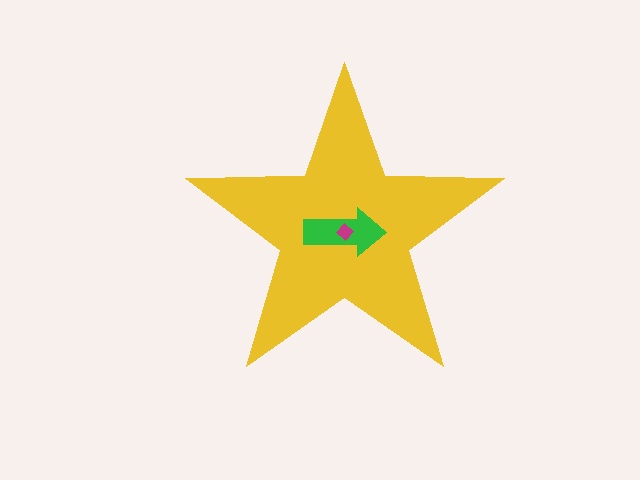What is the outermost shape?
The yellow star.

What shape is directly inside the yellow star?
The green arrow.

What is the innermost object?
The magenta diamond.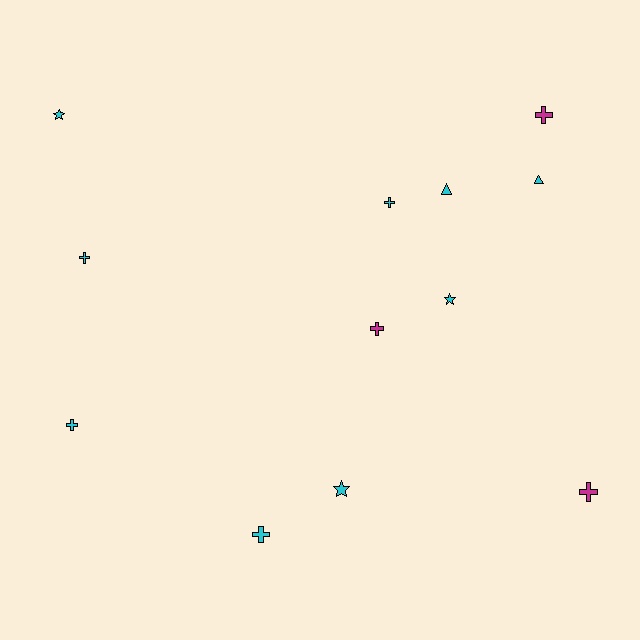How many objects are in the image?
There are 12 objects.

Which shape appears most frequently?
Cross, with 7 objects.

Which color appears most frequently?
Cyan, with 9 objects.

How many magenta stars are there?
There are no magenta stars.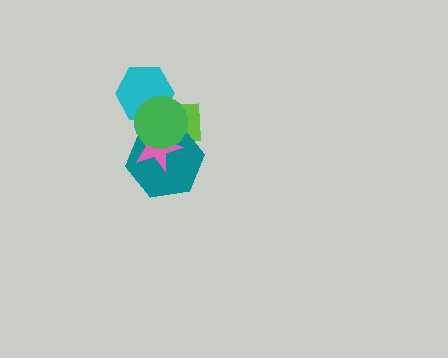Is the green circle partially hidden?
No, no other shape covers it.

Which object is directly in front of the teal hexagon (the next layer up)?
The pink star is directly in front of the teal hexagon.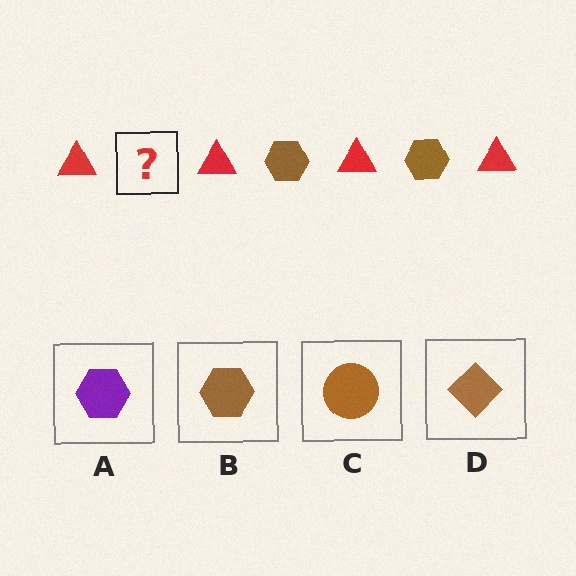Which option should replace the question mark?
Option B.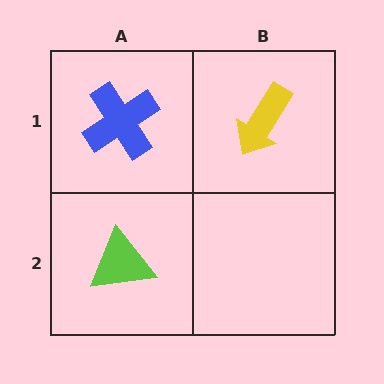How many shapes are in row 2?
1 shape.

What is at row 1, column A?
A blue cross.